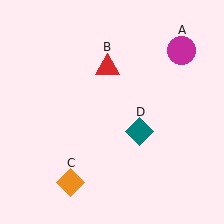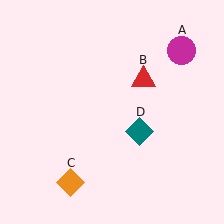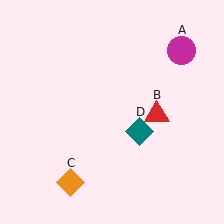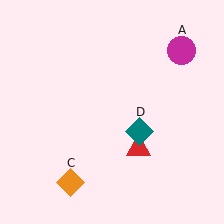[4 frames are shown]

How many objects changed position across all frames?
1 object changed position: red triangle (object B).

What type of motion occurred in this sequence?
The red triangle (object B) rotated clockwise around the center of the scene.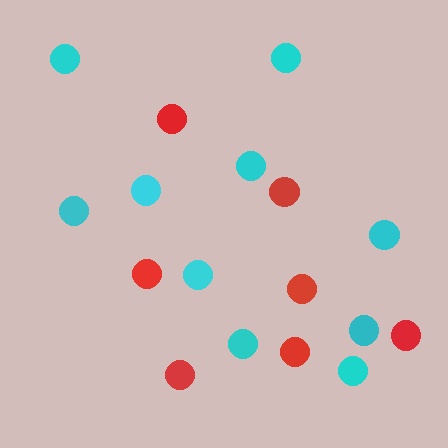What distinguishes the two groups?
There are 2 groups: one group of cyan circles (10) and one group of red circles (7).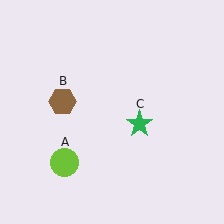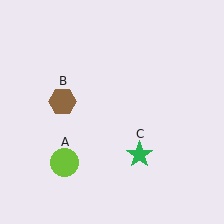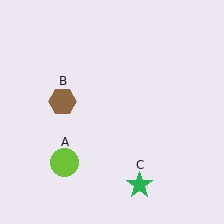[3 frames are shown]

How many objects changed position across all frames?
1 object changed position: green star (object C).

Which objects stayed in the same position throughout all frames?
Lime circle (object A) and brown hexagon (object B) remained stationary.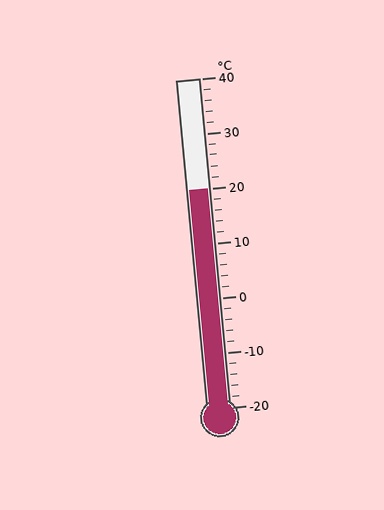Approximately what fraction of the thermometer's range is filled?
The thermometer is filled to approximately 65% of its range.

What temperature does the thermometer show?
The thermometer shows approximately 20°C.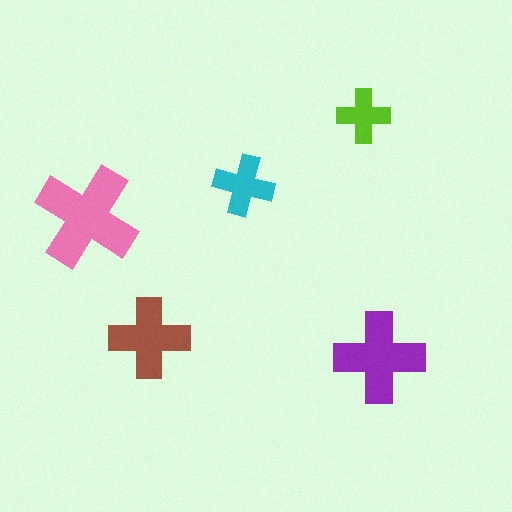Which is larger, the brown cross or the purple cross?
The purple one.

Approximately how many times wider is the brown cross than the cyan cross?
About 1.5 times wider.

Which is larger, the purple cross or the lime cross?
The purple one.